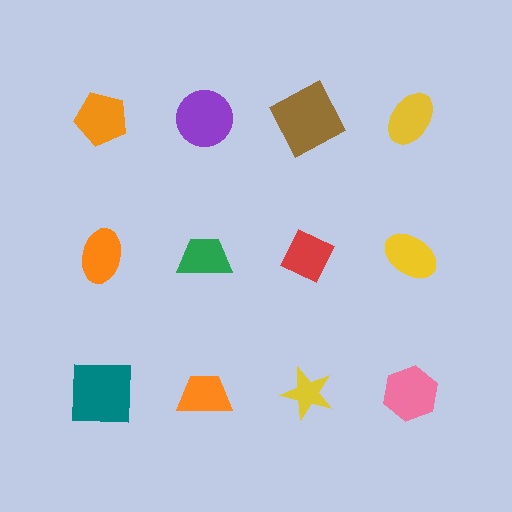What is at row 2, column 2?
A green trapezoid.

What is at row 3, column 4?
A pink hexagon.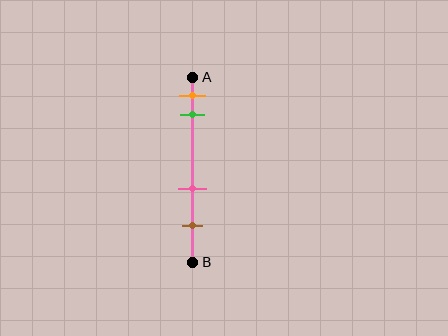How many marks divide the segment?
There are 4 marks dividing the segment.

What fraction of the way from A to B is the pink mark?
The pink mark is approximately 60% (0.6) of the way from A to B.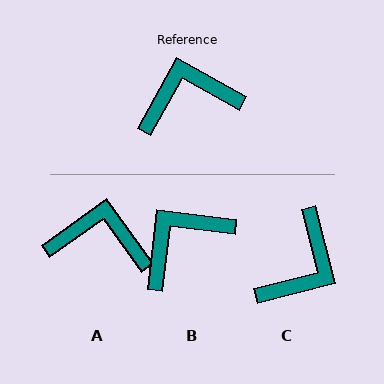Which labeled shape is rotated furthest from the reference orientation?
C, about 137 degrees away.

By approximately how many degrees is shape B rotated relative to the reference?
Approximately 22 degrees counter-clockwise.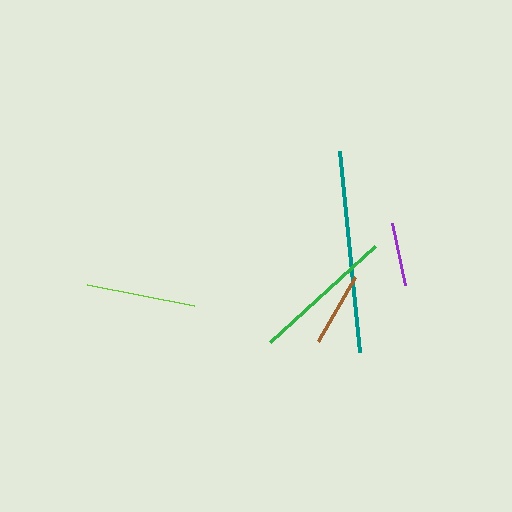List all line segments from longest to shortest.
From longest to shortest: teal, green, lime, brown, purple.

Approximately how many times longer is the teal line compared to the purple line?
The teal line is approximately 3.2 times the length of the purple line.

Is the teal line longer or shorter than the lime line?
The teal line is longer than the lime line.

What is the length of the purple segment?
The purple segment is approximately 64 pixels long.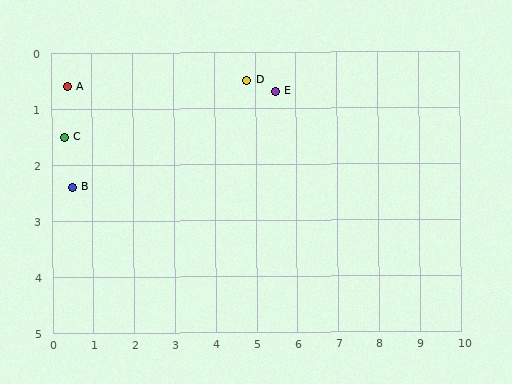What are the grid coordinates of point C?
Point C is at approximately (0.3, 1.5).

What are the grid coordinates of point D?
Point D is at approximately (4.8, 0.5).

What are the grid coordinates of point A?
Point A is at approximately (0.4, 0.6).